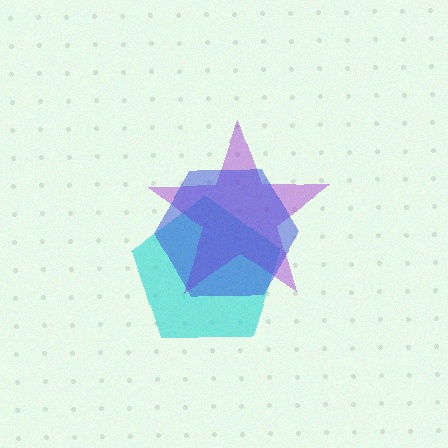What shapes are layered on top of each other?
The layered shapes are: a cyan pentagon, a purple star, a blue hexagon.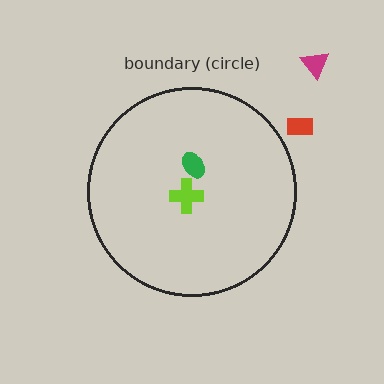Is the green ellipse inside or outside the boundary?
Inside.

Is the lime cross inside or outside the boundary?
Inside.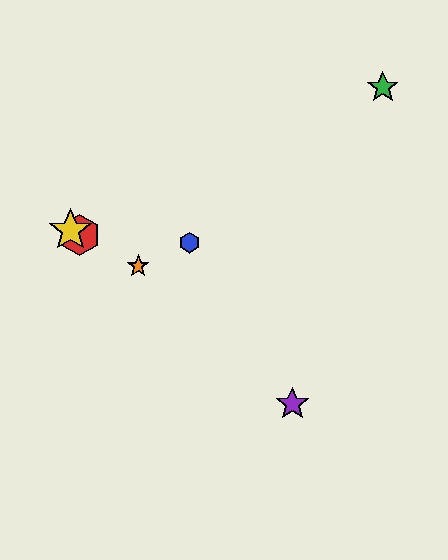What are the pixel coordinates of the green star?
The green star is at (383, 88).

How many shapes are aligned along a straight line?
3 shapes (the red hexagon, the yellow star, the orange star) are aligned along a straight line.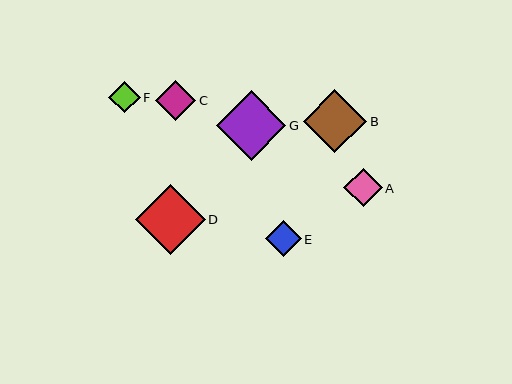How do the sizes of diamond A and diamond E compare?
Diamond A and diamond E are approximately the same size.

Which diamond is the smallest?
Diamond F is the smallest with a size of approximately 32 pixels.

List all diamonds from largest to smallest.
From largest to smallest: D, G, B, C, A, E, F.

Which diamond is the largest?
Diamond D is the largest with a size of approximately 70 pixels.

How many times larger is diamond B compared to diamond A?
Diamond B is approximately 1.6 times the size of diamond A.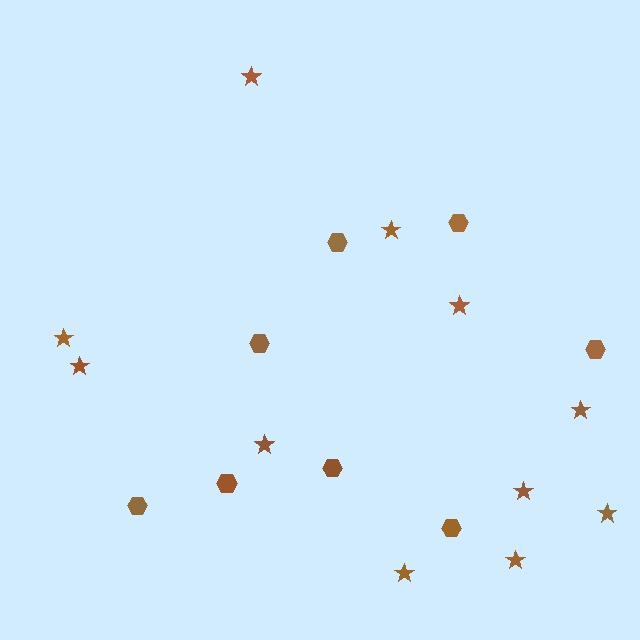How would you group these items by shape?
There are 2 groups: one group of stars (11) and one group of hexagons (8).